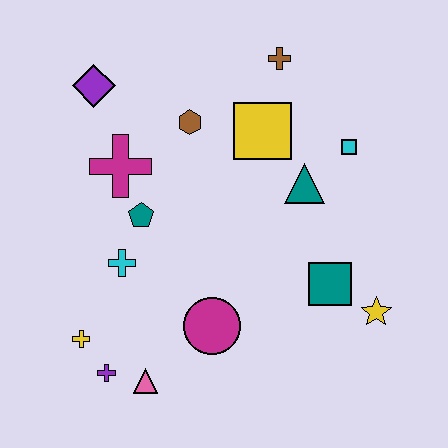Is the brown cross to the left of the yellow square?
No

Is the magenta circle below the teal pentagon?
Yes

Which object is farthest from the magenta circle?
The brown cross is farthest from the magenta circle.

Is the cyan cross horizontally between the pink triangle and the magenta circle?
No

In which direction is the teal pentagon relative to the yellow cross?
The teal pentagon is above the yellow cross.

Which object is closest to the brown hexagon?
The yellow square is closest to the brown hexagon.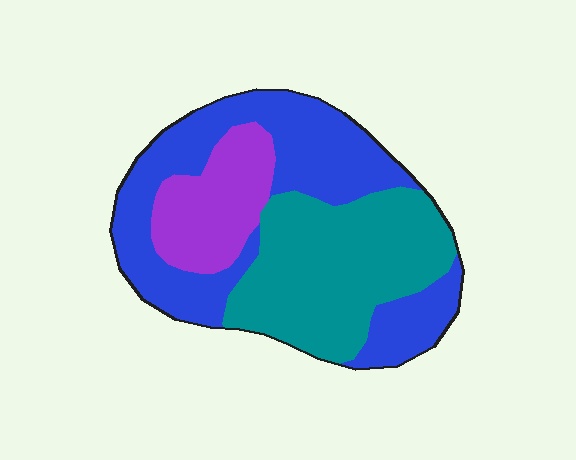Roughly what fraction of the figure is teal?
Teal covers around 40% of the figure.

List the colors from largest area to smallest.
From largest to smallest: blue, teal, purple.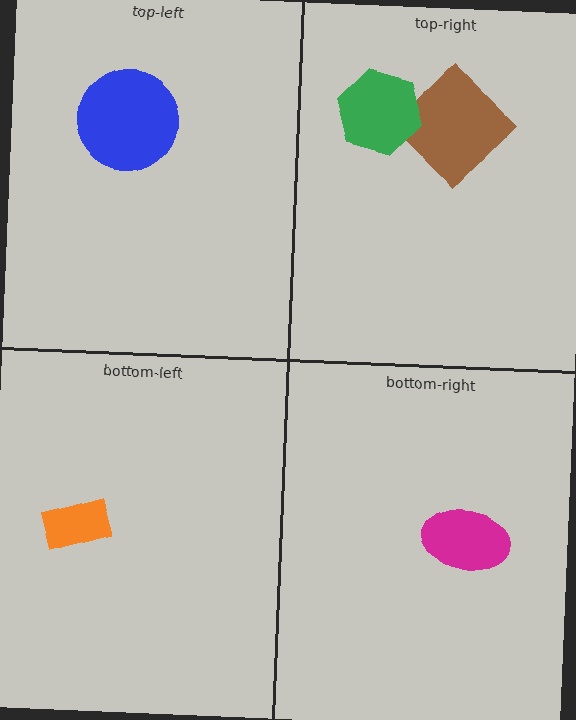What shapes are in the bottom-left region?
The orange rectangle.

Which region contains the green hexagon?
The top-right region.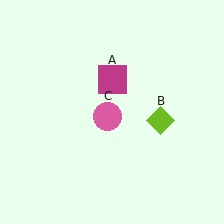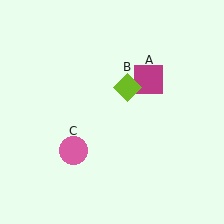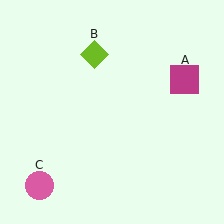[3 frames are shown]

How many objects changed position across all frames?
3 objects changed position: magenta square (object A), lime diamond (object B), pink circle (object C).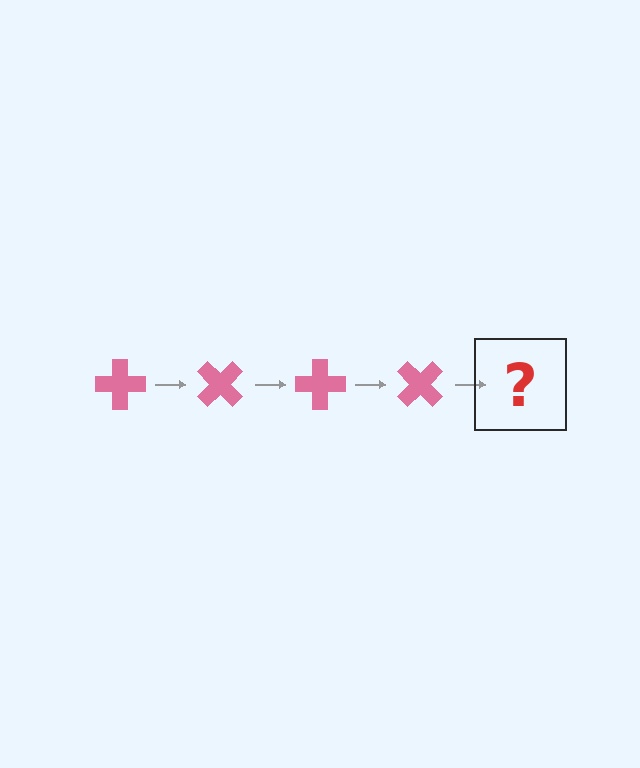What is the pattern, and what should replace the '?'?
The pattern is that the cross rotates 45 degrees each step. The '?' should be a pink cross rotated 180 degrees.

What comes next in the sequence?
The next element should be a pink cross rotated 180 degrees.